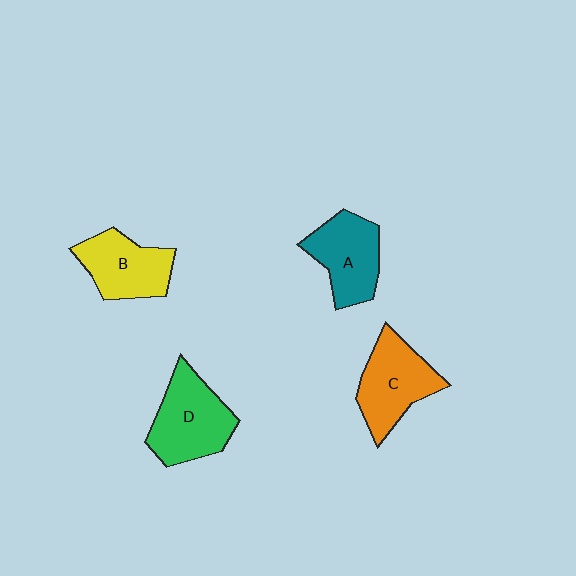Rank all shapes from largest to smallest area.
From largest to smallest: D (green), C (orange), A (teal), B (yellow).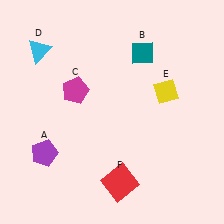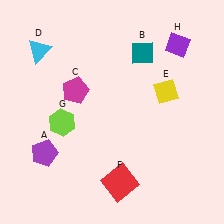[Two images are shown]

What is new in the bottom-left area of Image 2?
A lime hexagon (G) was added in the bottom-left area of Image 2.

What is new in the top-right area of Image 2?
A purple diamond (H) was added in the top-right area of Image 2.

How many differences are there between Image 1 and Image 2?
There are 2 differences between the two images.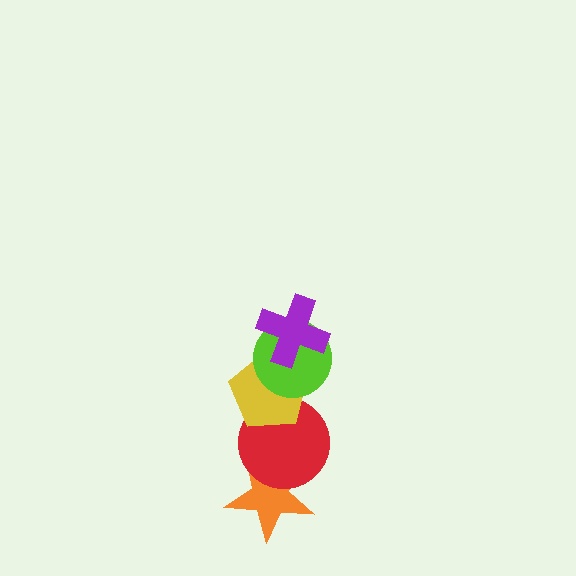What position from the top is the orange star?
The orange star is 5th from the top.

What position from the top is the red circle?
The red circle is 4th from the top.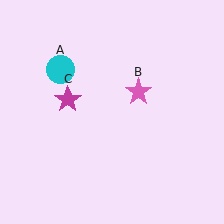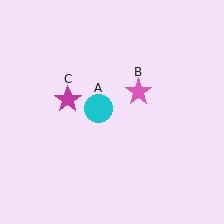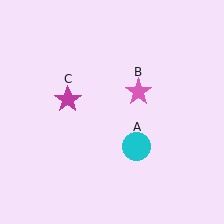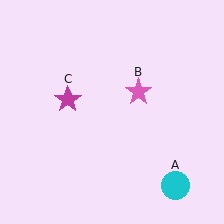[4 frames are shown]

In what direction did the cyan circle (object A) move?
The cyan circle (object A) moved down and to the right.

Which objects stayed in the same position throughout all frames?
Pink star (object B) and magenta star (object C) remained stationary.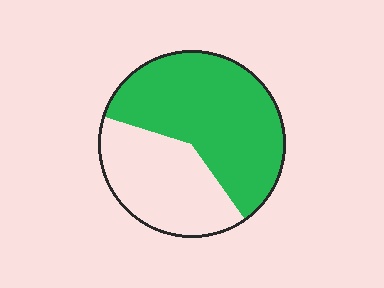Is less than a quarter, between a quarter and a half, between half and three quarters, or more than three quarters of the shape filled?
Between half and three quarters.